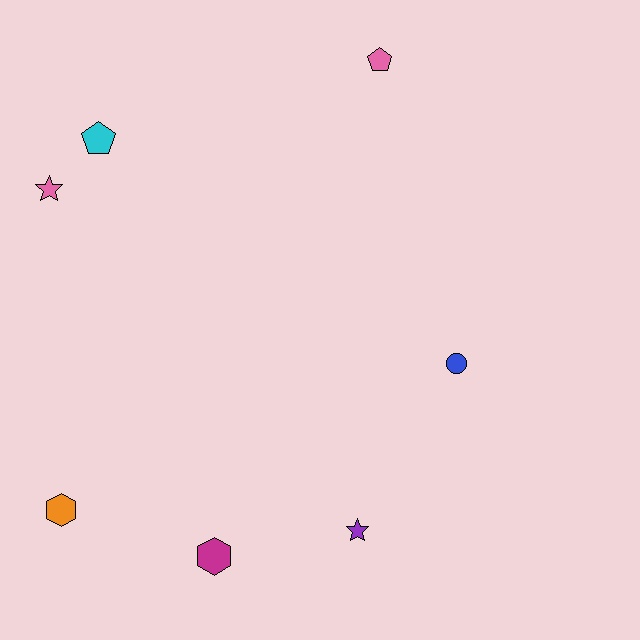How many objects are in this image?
There are 7 objects.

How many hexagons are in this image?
There are 2 hexagons.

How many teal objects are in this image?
There are no teal objects.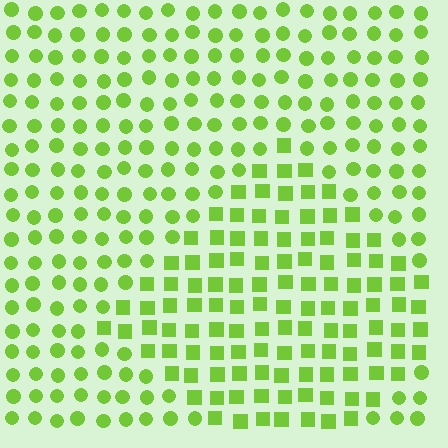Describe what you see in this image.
The image is filled with small lime elements arranged in a uniform grid. A diamond-shaped region contains squares, while the surrounding area contains circles. The boundary is defined purely by the change in element shape.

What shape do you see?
I see a diamond.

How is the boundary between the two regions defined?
The boundary is defined by a change in element shape: squares inside vs. circles outside. All elements share the same color and spacing.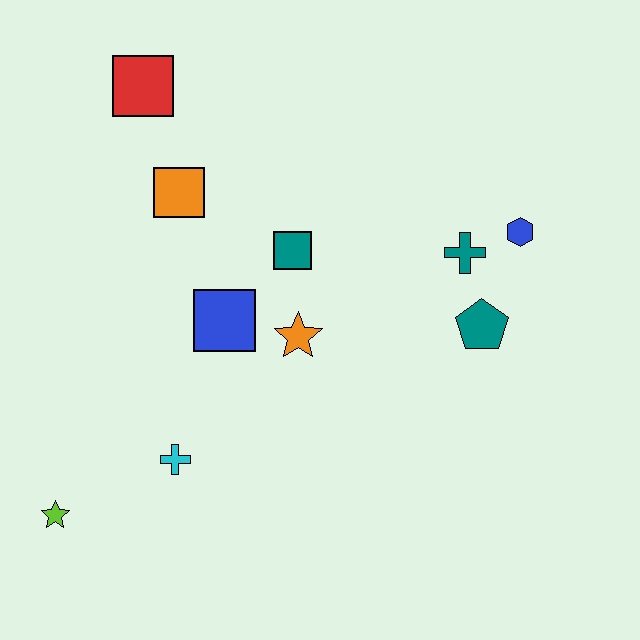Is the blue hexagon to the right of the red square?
Yes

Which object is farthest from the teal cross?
The lime star is farthest from the teal cross.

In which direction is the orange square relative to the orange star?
The orange square is above the orange star.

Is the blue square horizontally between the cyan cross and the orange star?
Yes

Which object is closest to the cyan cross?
The lime star is closest to the cyan cross.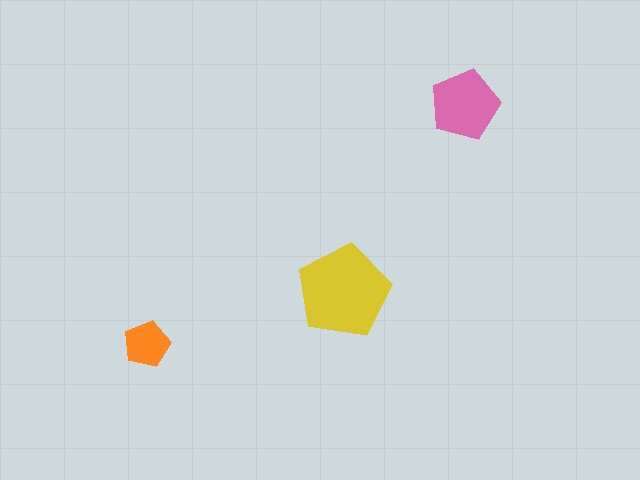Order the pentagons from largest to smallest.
the yellow one, the pink one, the orange one.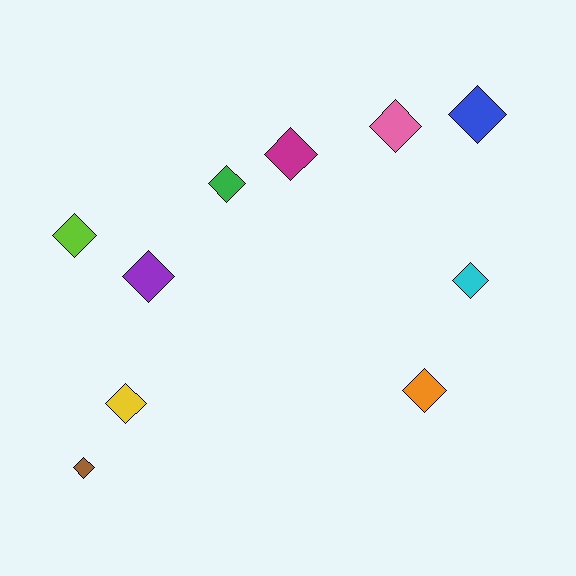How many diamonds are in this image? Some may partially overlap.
There are 10 diamonds.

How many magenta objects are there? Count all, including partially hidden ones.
There is 1 magenta object.